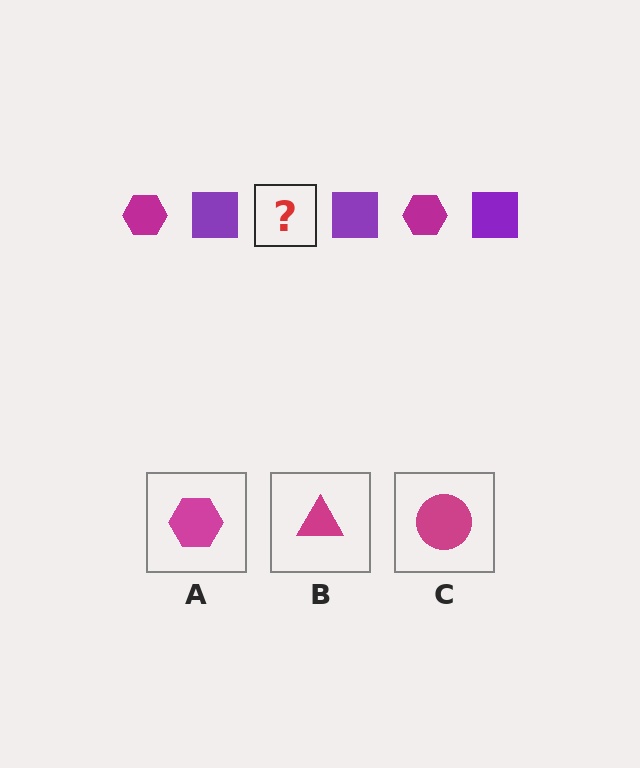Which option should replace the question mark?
Option A.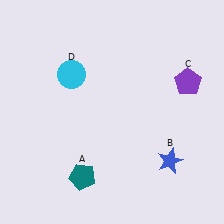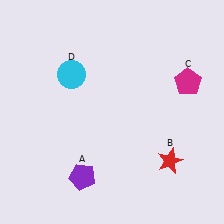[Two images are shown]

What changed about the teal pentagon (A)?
In Image 1, A is teal. In Image 2, it changed to purple.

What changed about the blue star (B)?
In Image 1, B is blue. In Image 2, it changed to red.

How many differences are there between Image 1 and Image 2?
There are 3 differences between the two images.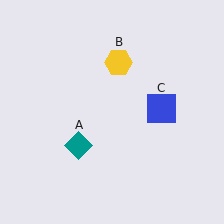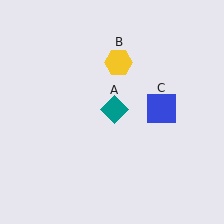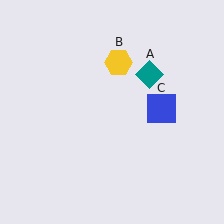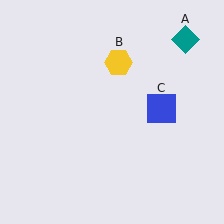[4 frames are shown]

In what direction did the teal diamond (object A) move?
The teal diamond (object A) moved up and to the right.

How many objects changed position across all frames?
1 object changed position: teal diamond (object A).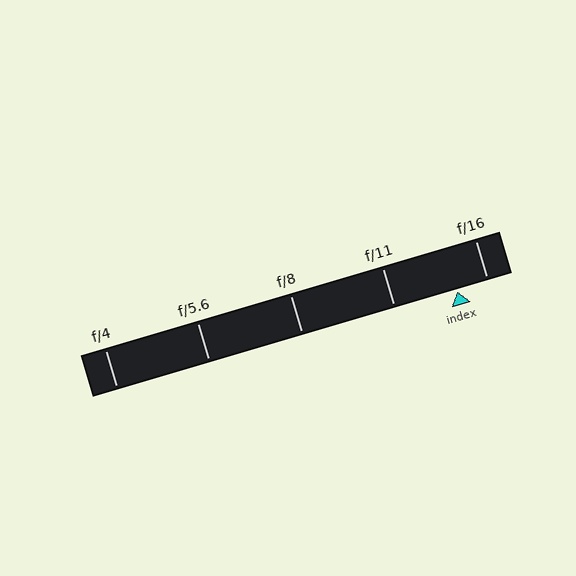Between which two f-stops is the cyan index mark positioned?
The index mark is between f/11 and f/16.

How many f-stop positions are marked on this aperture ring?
There are 5 f-stop positions marked.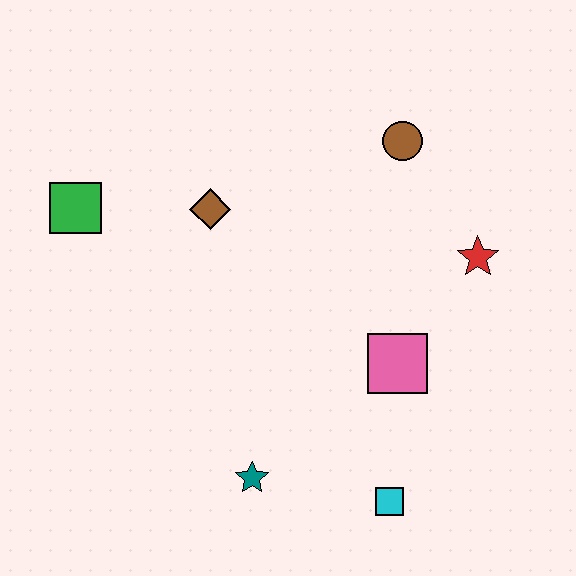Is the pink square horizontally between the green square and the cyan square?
No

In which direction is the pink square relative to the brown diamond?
The pink square is to the right of the brown diamond.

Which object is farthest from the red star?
The green square is farthest from the red star.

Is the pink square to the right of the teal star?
Yes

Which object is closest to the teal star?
The cyan square is closest to the teal star.